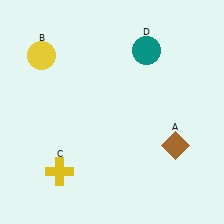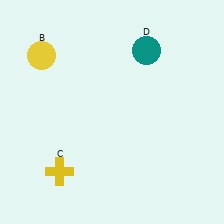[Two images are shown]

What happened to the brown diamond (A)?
The brown diamond (A) was removed in Image 2. It was in the bottom-right area of Image 1.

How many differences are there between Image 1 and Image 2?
There is 1 difference between the two images.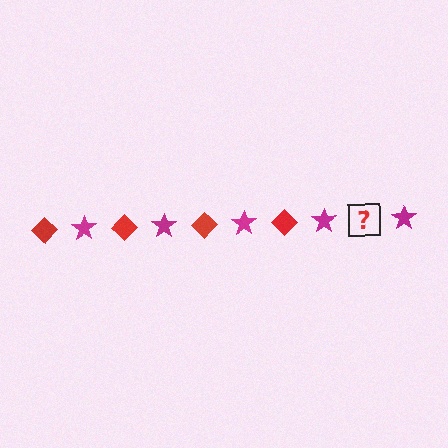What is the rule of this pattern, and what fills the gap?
The rule is that the pattern alternates between red diamond and magenta star. The gap should be filled with a red diamond.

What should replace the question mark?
The question mark should be replaced with a red diamond.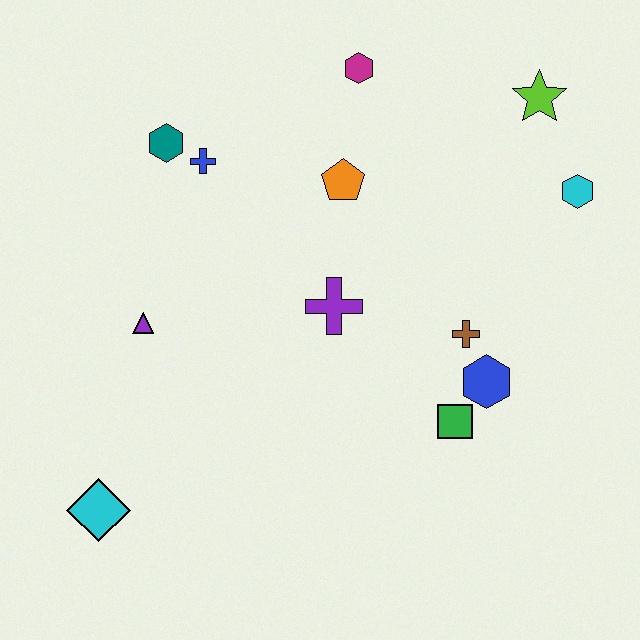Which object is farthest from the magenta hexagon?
The cyan diamond is farthest from the magenta hexagon.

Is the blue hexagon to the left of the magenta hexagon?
No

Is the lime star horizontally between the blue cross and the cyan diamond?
No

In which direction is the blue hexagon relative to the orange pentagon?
The blue hexagon is below the orange pentagon.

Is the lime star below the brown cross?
No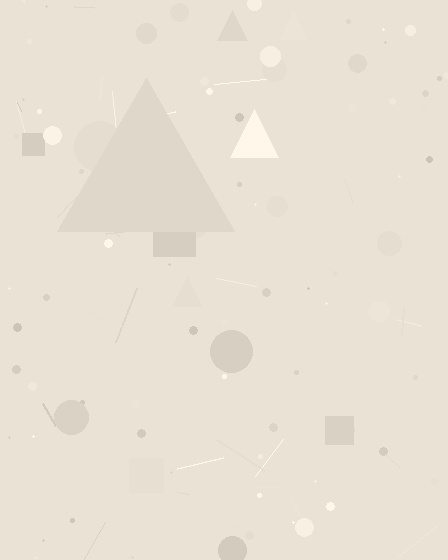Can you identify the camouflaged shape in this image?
The camouflaged shape is a triangle.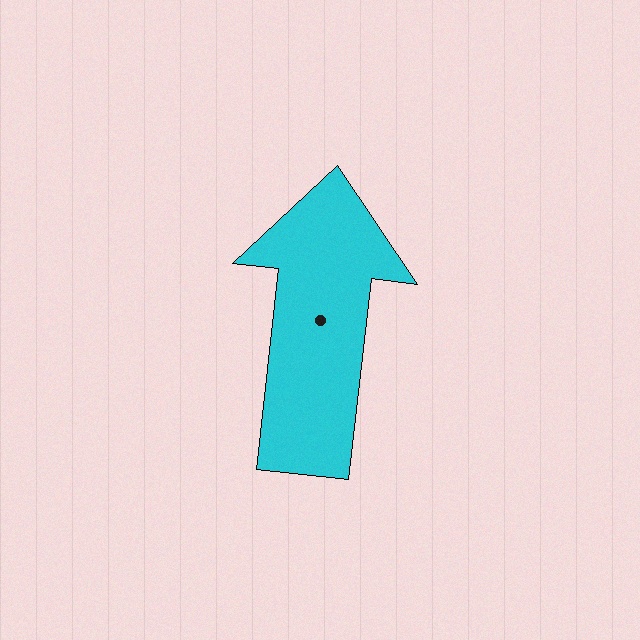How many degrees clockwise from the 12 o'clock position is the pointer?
Approximately 6 degrees.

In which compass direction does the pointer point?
North.